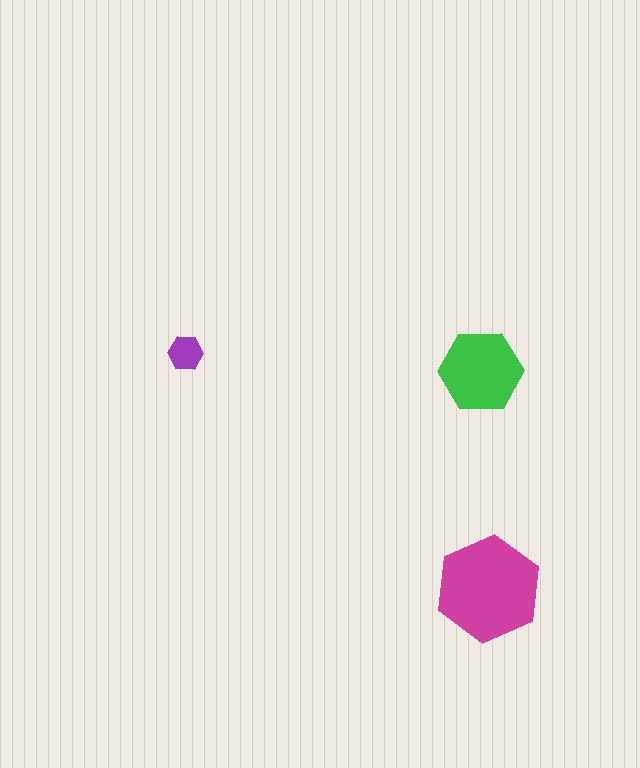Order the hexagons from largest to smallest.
the magenta one, the green one, the purple one.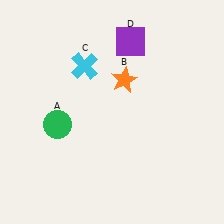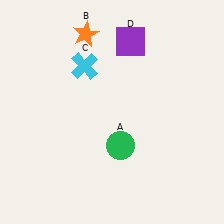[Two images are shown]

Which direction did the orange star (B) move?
The orange star (B) moved up.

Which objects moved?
The objects that moved are: the green circle (A), the orange star (B).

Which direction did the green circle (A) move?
The green circle (A) moved right.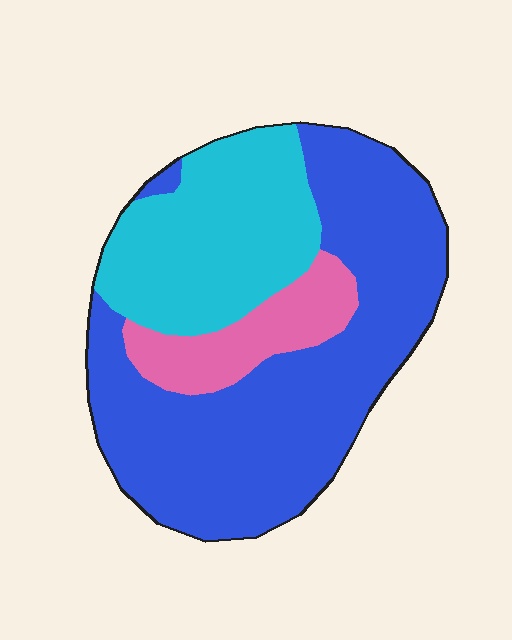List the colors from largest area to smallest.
From largest to smallest: blue, cyan, pink.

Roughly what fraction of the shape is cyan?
Cyan takes up between a sixth and a third of the shape.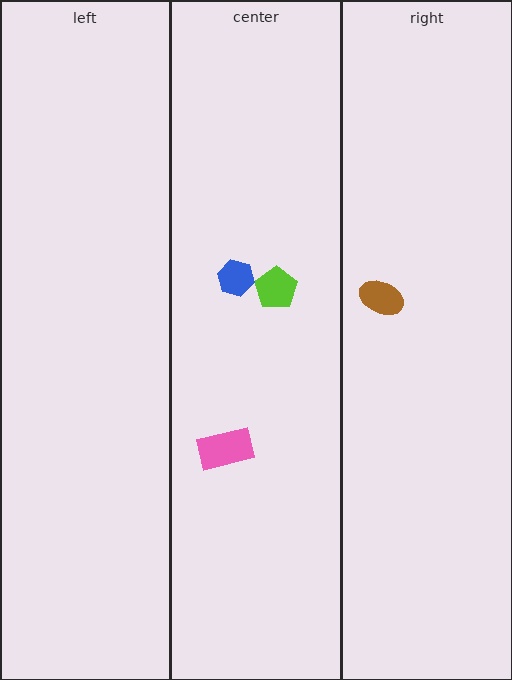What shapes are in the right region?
The brown ellipse.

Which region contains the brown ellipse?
The right region.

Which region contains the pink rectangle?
The center region.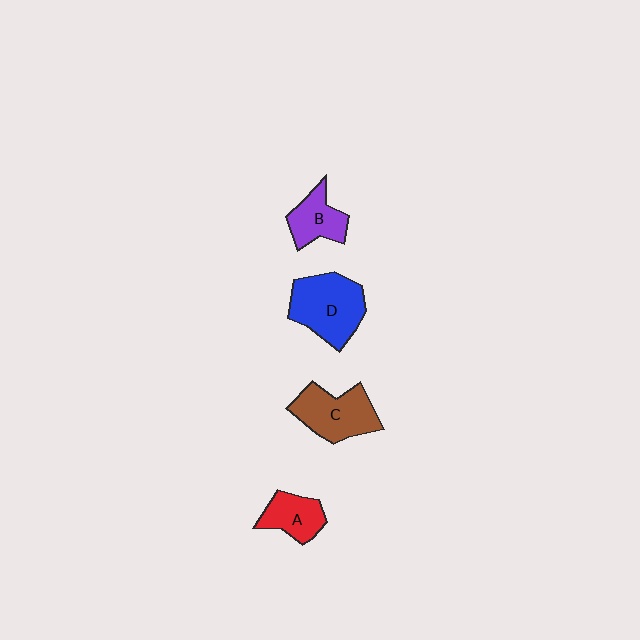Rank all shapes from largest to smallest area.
From largest to smallest: D (blue), C (brown), B (purple), A (red).